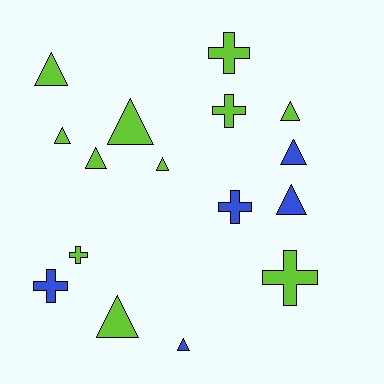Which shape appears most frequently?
Triangle, with 10 objects.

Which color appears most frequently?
Lime, with 11 objects.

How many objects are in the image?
There are 16 objects.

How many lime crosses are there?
There are 4 lime crosses.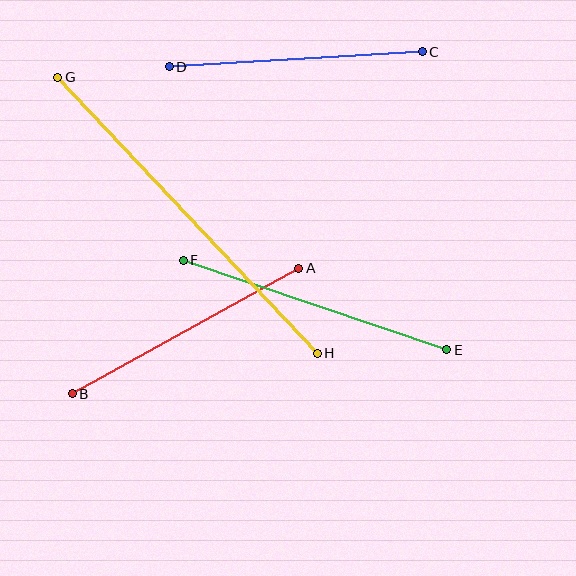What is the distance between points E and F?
The distance is approximately 278 pixels.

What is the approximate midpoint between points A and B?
The midpoint is at approximately (186, 331) pixels.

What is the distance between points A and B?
The distance is approximately 259 pixels.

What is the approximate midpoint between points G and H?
The midpoint is at approximately (188, 215) pixels.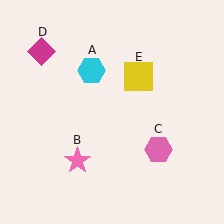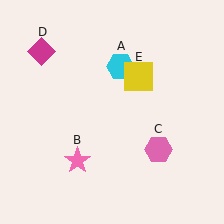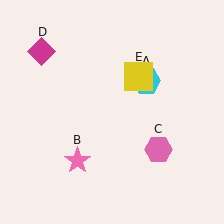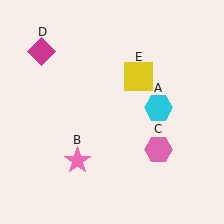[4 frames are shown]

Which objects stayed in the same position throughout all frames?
Pink star (object B) and pink hexagon (object C) and magenta diamond (object D) and yellow square (object E) remained stationary.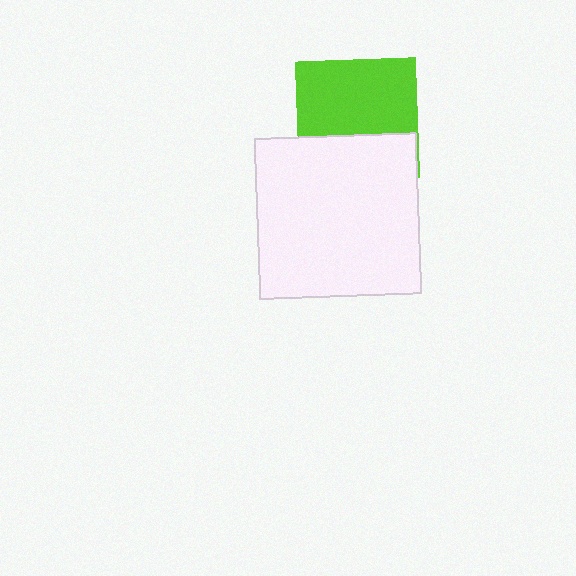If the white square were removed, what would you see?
You would see the complete lime square.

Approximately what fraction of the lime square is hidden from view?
Roughly 37% of the lime square is hidden behind the white square.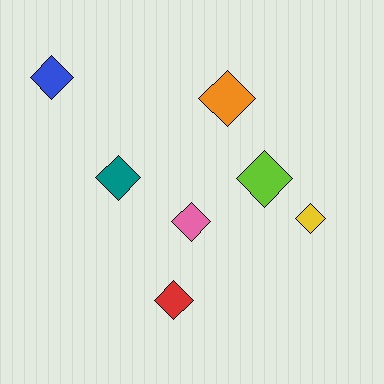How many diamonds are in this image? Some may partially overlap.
There are 7 diamonds.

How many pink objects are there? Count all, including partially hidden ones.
There is 1 pink object.